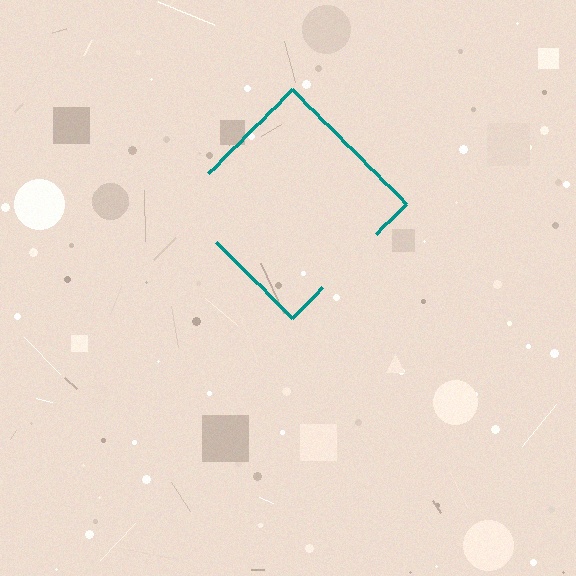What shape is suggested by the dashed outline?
The dashed outline suggests a diamond.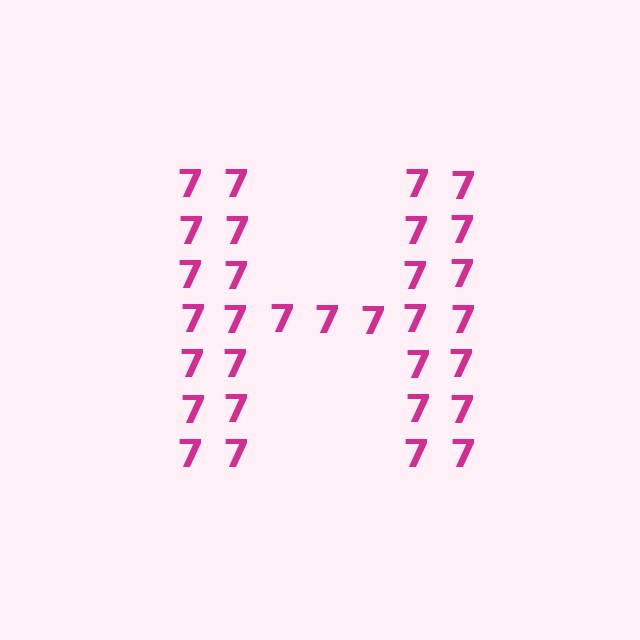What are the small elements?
The small elements are digit 7's.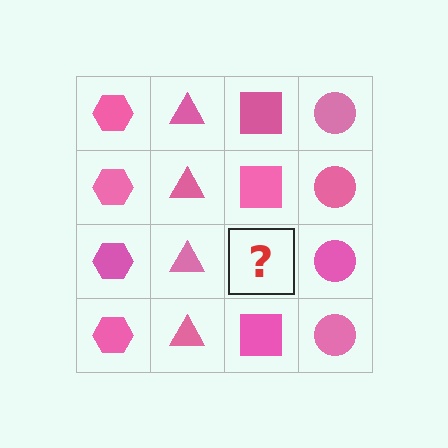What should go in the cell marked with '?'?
The missing cell should contain a pink square.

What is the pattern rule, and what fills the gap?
The rule is that each column has a consistent shape. The gap should be filled with a pink square.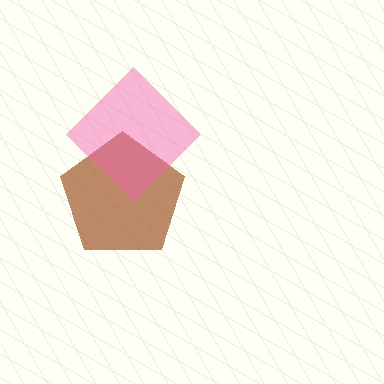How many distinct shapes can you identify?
There are 2 distinct shapes: a brown pentagon, a pink diamond.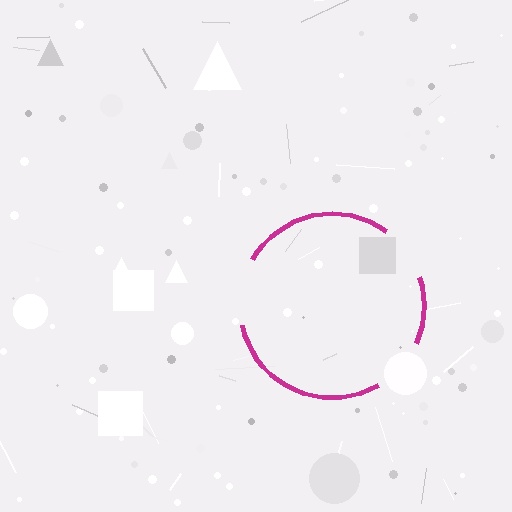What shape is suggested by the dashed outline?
The dashed outline suggests a circle.